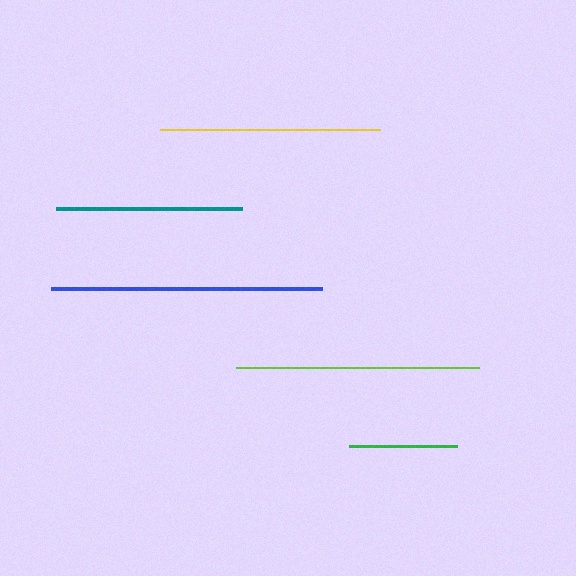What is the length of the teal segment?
The teal segment is approximately 186 pixels long.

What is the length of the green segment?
The green segment is approximately 108 pixels long.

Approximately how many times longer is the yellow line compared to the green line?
The yellow line is approximately 2.0 times the length of the green line.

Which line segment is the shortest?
The green line is the shortest at approximately 108 pixels.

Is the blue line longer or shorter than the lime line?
The blue line is longer than the lime line.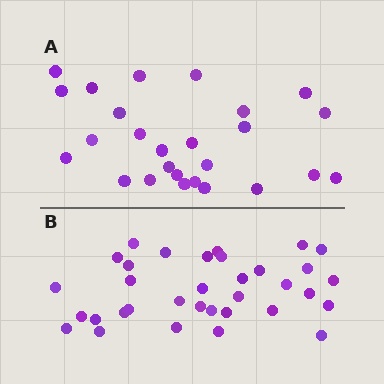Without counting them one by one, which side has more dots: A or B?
Region B (the bottom region) has more dots.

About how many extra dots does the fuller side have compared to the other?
Region B has roughly 8 or so more dots than region A.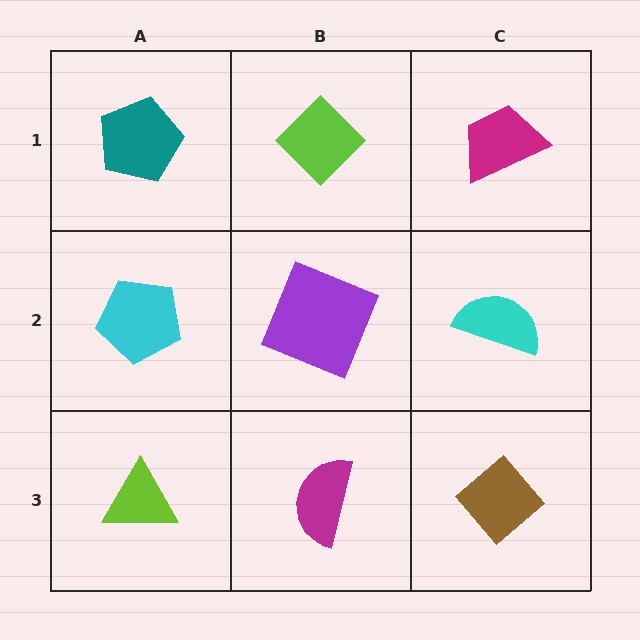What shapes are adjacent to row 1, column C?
A cyan semicircle (row 2, column C), a lime diamond (row 1, column B).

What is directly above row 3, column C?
A cyan semicircle.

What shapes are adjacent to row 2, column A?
A teal pentagon (row 1, column A), a lime triangle (row 3, column A), a purple square (row 2, column B).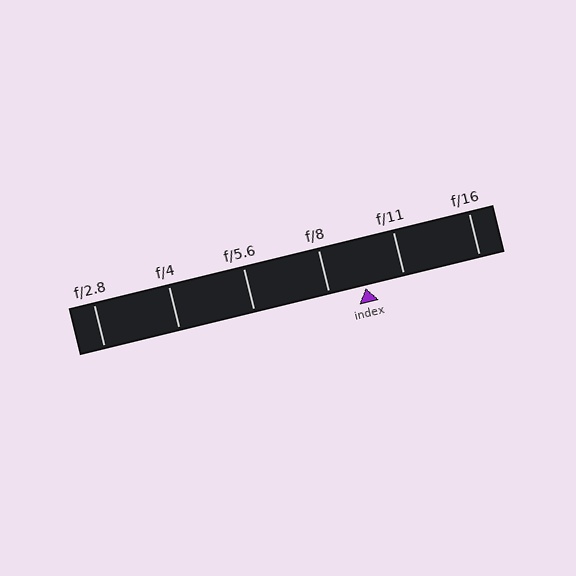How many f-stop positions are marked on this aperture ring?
There are 6 f-stop positions marked.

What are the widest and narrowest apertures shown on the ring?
The widest aperture shown is f/2.8 and the narrowest is f/16.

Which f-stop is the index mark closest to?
The index mark is closest to f/8.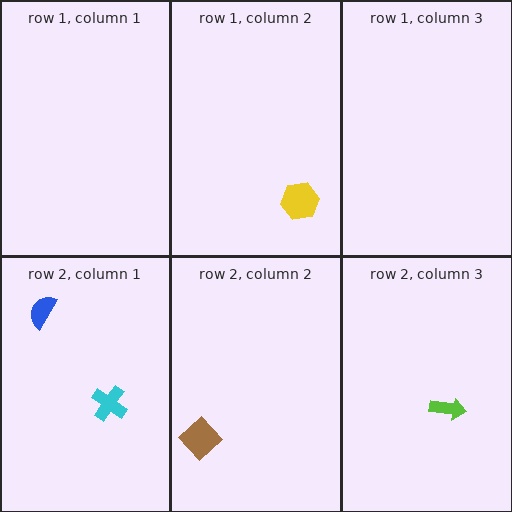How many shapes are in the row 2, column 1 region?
2.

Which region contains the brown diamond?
The row 2, column 2 region.